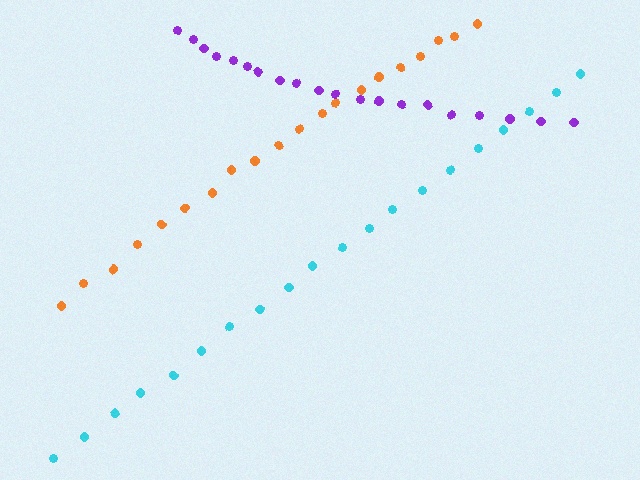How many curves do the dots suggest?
There are 3 distinct paths.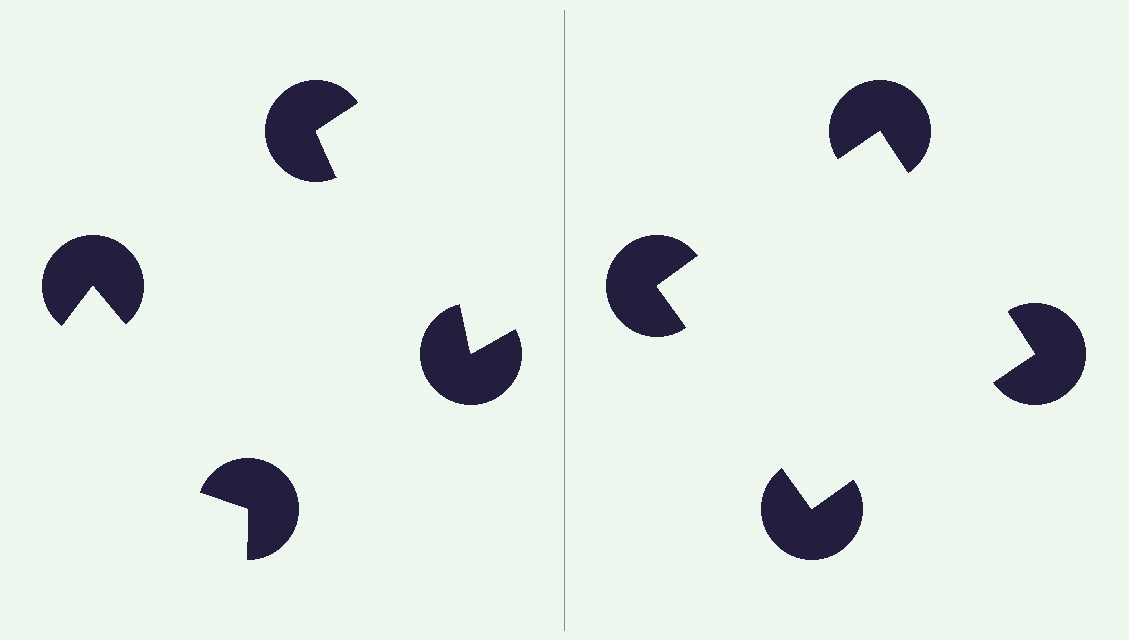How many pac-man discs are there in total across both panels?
8 — 4 on each side.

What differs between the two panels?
The pac-man discs are positioned identically on both sides; only the wedge orientations differ. On the right they align to a square; on the left they are misaligned.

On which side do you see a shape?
An illusory square appears on the right side. On the left side the wedge cuts are rotated, so no coherent shape forms.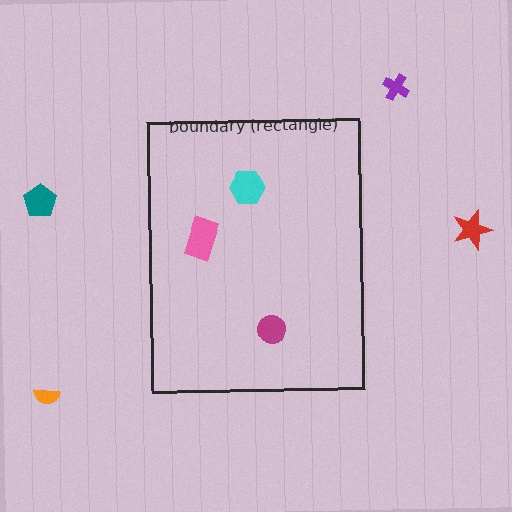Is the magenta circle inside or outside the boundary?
Inside.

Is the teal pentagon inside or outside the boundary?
Outside.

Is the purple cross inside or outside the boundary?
Outside.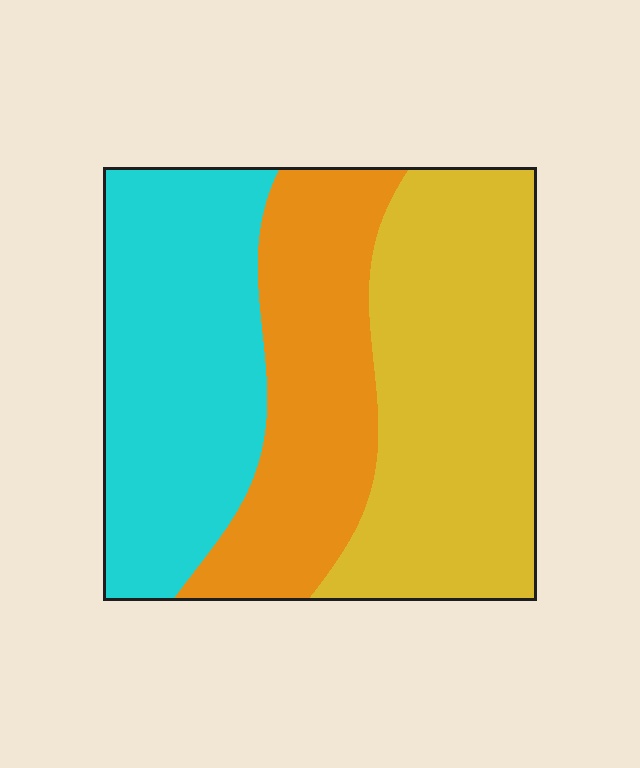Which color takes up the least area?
Orange, at roughly 25%.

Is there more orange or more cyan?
Cyan.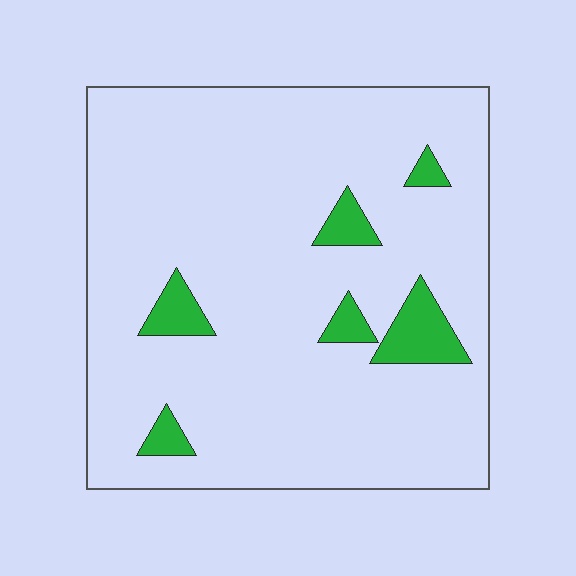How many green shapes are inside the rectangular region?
6.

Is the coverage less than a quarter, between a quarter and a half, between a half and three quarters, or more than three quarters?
Less than a quarter.